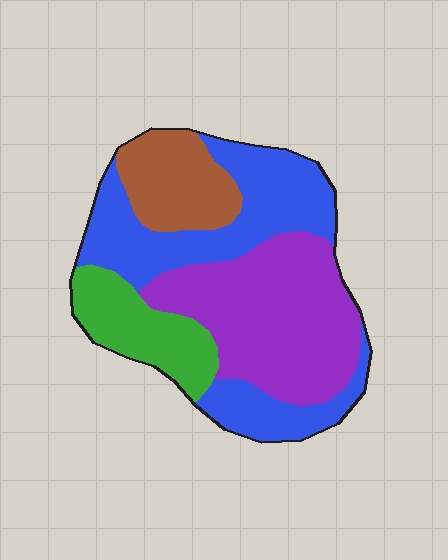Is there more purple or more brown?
Purple.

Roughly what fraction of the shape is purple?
Purple covers 35% of the shape.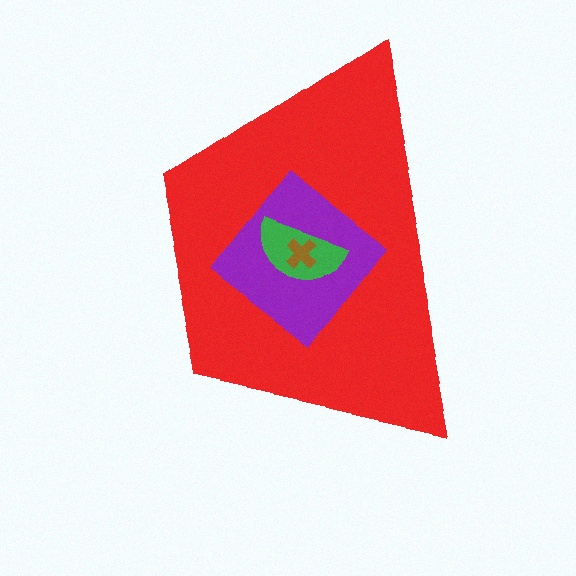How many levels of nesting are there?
4.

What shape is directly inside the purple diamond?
The green semicircle.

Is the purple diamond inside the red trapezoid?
Yes.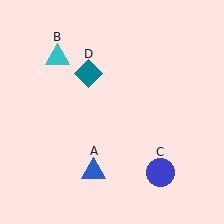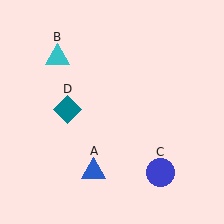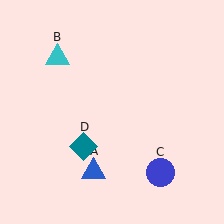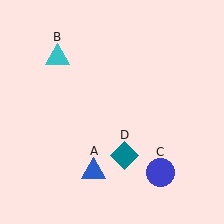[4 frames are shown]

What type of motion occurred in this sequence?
The teal diamond (object D) rotated counterclockwise around the center of the scene.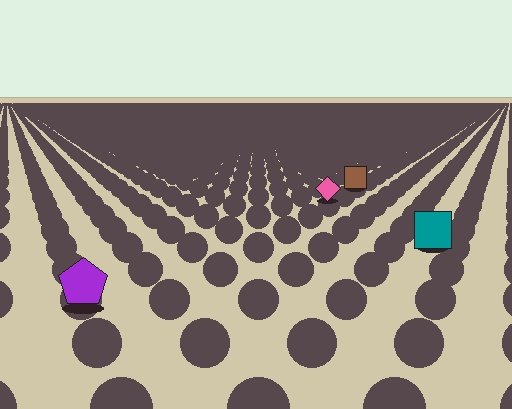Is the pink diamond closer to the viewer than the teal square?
No. The teal square is closer — you can tell from the texture gradient: the ground texture is coarser near it.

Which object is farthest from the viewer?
The brown square is farthest from the viewer. It appears smaller and the ground texture around it is denser.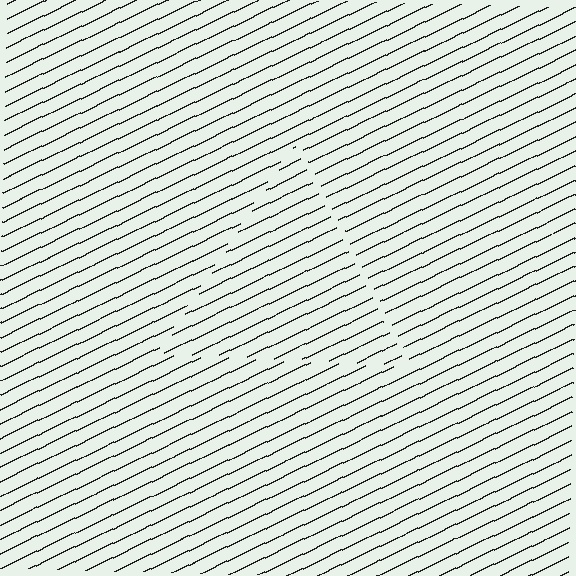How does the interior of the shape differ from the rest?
The interior of the shape contains the same grating, shifted by half a period — the contour is defined by the phase discontinuity where line-ends from the inner and outer gratings abut.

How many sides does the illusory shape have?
3 sides — the line-ends trace a triangle.